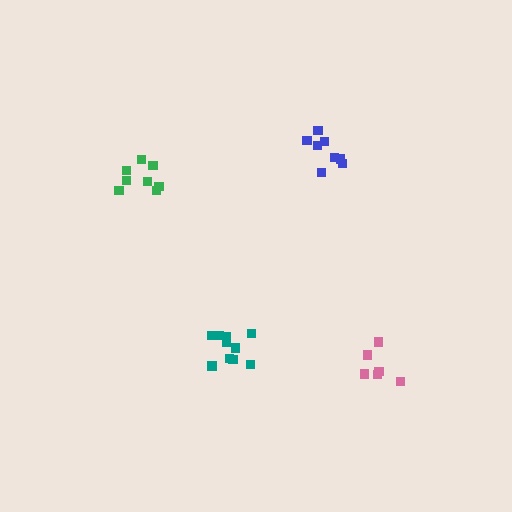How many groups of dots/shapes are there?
There are 4 groups.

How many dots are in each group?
Group 1: 8 dots, Group 2: 10 dots, Group 3: 6 dots, Group 4: 8 dots (32 total).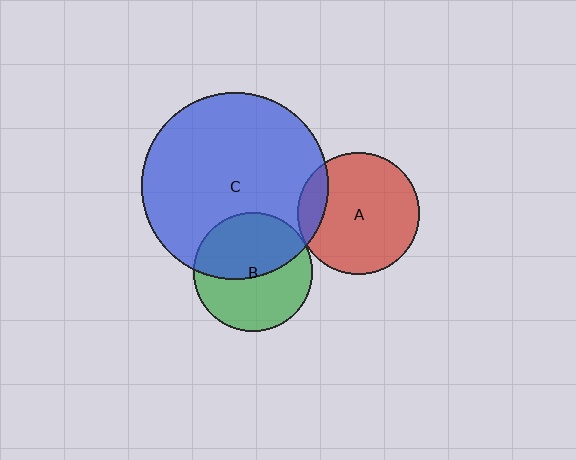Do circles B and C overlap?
Yes.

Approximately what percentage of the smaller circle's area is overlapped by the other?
Approximately 50%.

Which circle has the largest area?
Circle C (blue).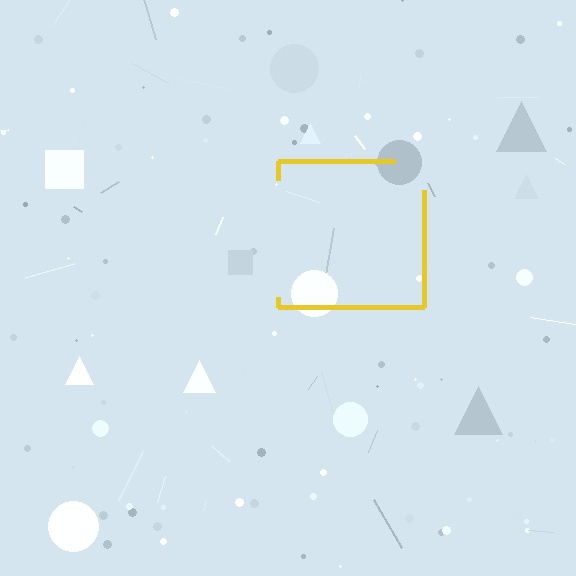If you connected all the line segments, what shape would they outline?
They would outline a square.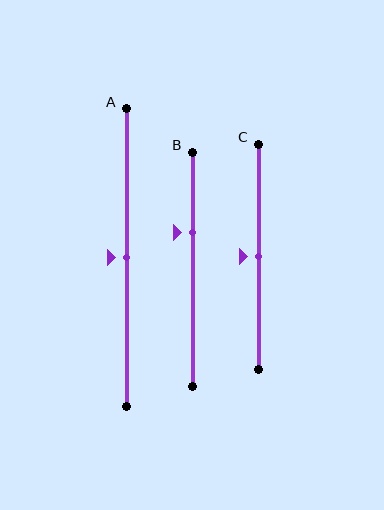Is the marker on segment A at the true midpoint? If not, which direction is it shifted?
Yes, the marker on segment A is at the true midpoint.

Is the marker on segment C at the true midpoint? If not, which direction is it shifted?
Yes, the marker on segment C is at the true midpoint.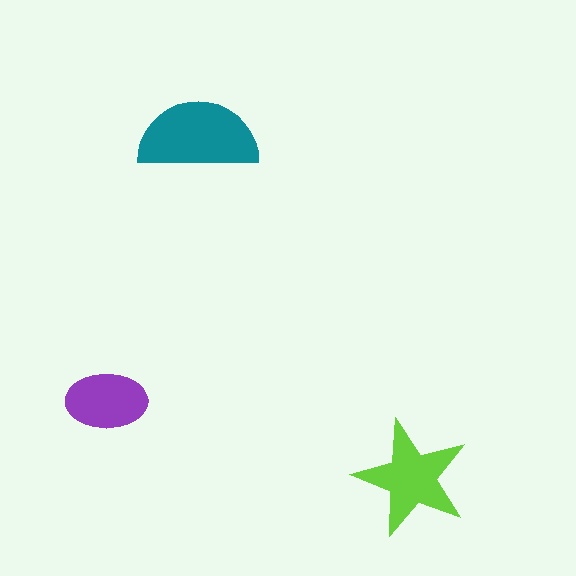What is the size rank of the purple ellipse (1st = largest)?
3rd.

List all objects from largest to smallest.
The teal semicircle, the lime star, the purple ellipse.